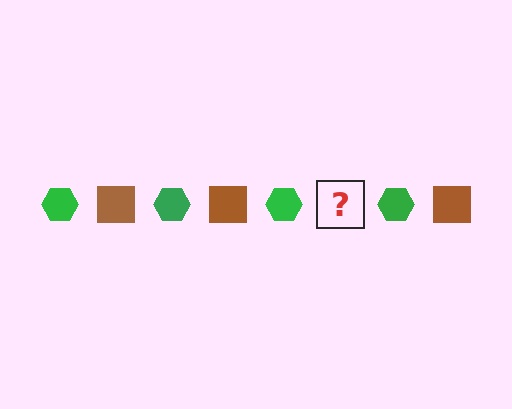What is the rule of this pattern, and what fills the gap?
The rule is that the pattern alternates between green hexagon and brown square. The gap should be filled with a brown square.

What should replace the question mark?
The question mark should be replaced with a brown square.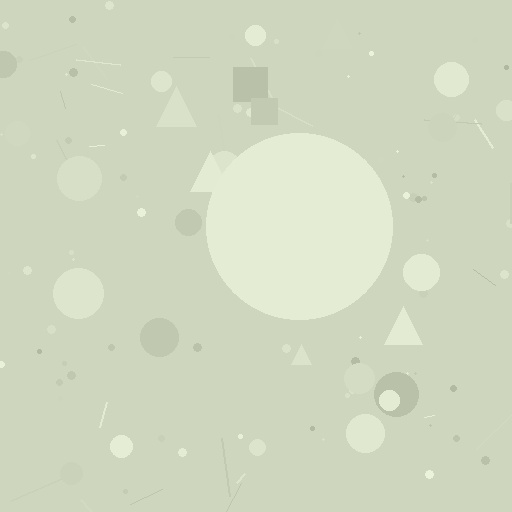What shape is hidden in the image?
A circle is hidden in the image.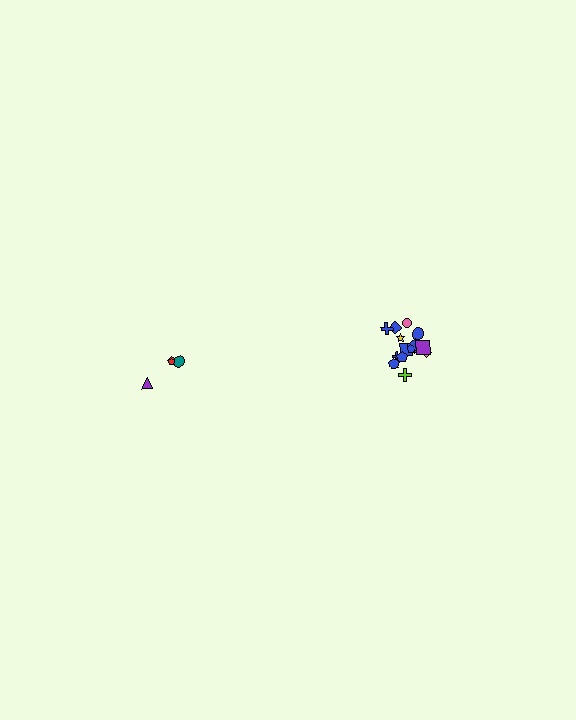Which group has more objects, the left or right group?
The right group.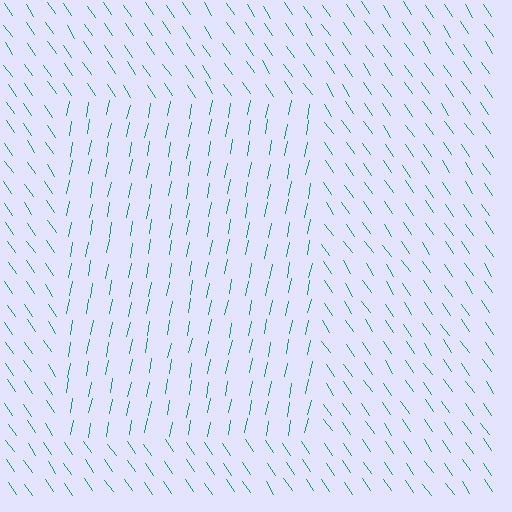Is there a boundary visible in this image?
Yes, there is a texture boundary formed by a change in line orientation.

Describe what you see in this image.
The image is filled with small teal line segments. A rectangle region in the image has lines oriented differently from the surrounding lines, creating a visible texture boundary.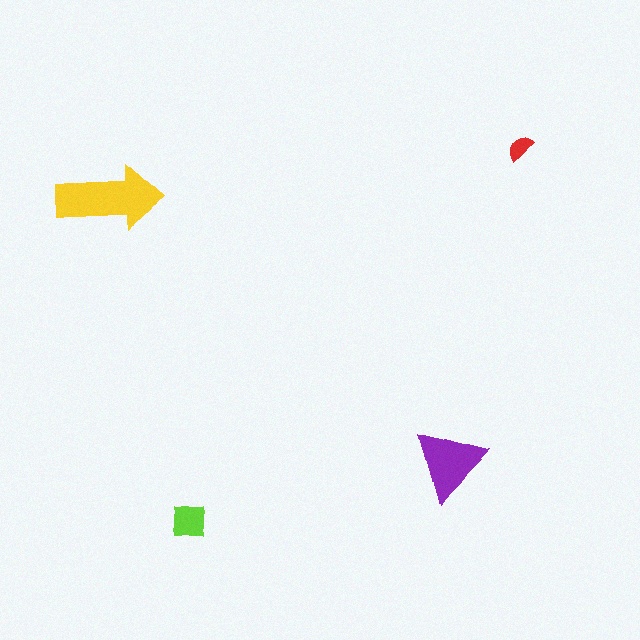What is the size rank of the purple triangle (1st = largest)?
2nd.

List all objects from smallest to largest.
The red semicircle, the lime square, the purple triangle, the yellow arrow.